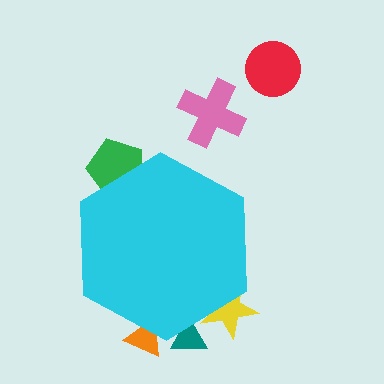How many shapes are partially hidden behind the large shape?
4 shapes are partially hidden.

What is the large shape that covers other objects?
A cyan hexagon.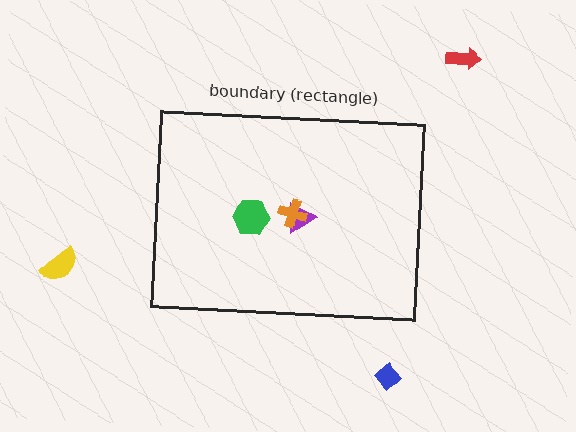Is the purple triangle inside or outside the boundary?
Inside.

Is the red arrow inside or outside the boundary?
Outside.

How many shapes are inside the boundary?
3 inside, 3 outside.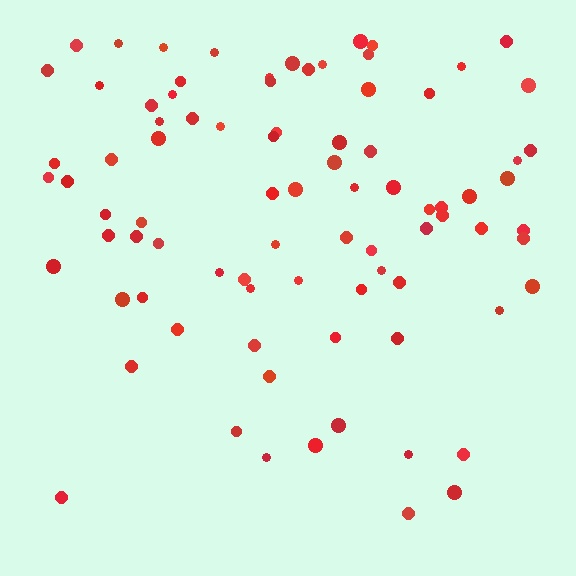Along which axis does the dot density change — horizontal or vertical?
Vertical.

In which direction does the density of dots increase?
From bottom to top, with the top side densest.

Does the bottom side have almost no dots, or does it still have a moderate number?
Still a moderate number, just noticeably fewer than the top.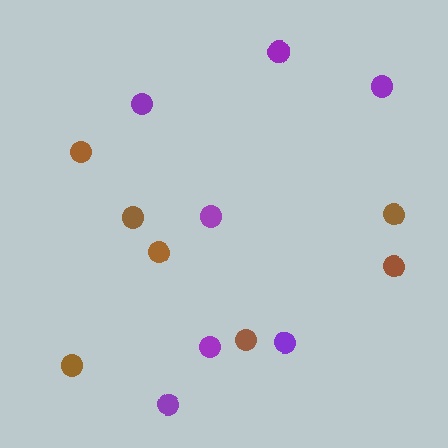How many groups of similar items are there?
There are 2 groups: one group of brown circles (7) and one group of purple circles (7).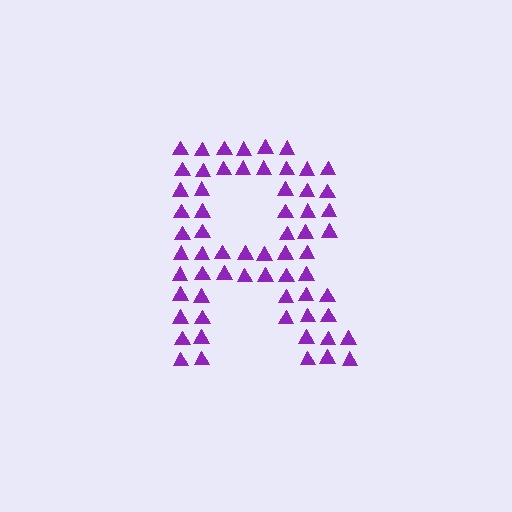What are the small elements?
The small elements are triangles.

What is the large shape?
The large shape is the letter R.